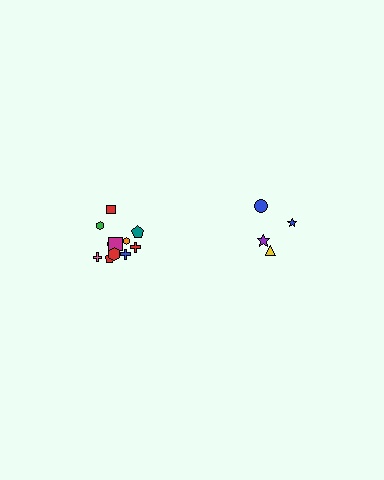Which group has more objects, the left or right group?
The left group.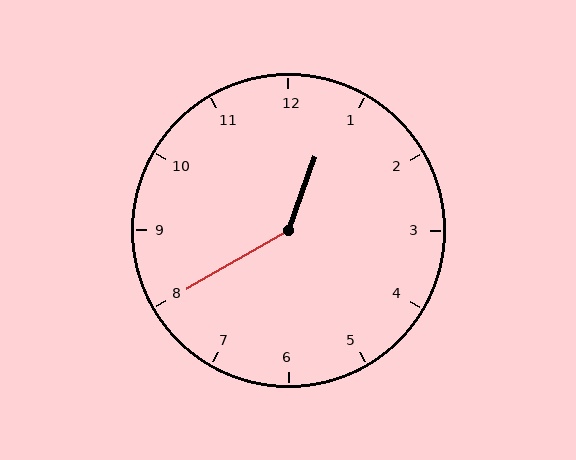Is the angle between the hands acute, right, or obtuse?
It is obtuse.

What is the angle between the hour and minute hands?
Approximately 140 degrees.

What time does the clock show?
12:40.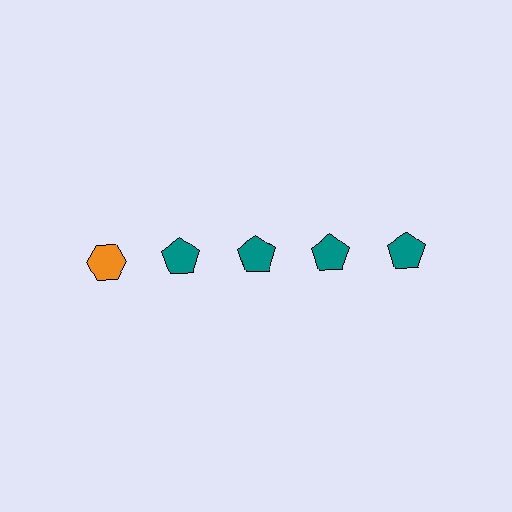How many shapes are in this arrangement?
There are 5 shapes arranged in a grid pattern.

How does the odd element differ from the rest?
It differs in both color (orange instead of teal) and shape (hexagon instead of pentagon).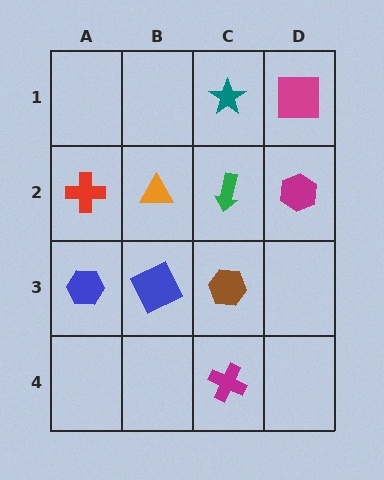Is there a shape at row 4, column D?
No, that cell is empty.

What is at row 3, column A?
A blue hexagon.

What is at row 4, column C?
A magenta cross.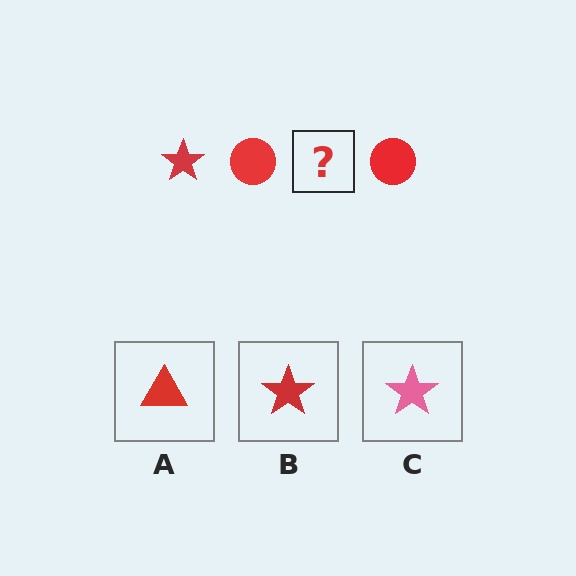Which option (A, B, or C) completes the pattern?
B.